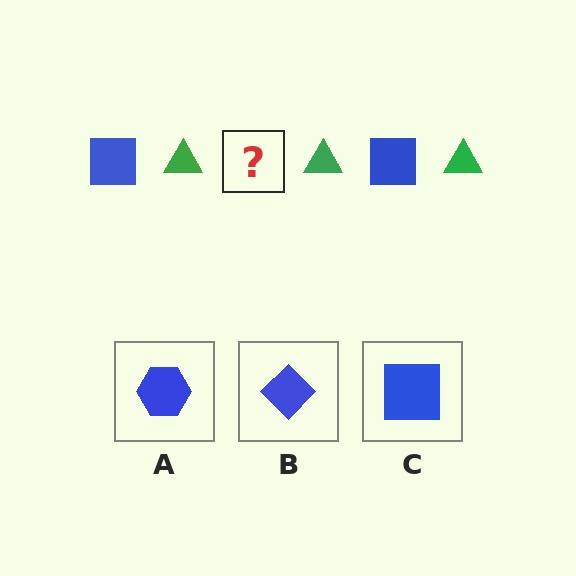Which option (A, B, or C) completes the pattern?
C.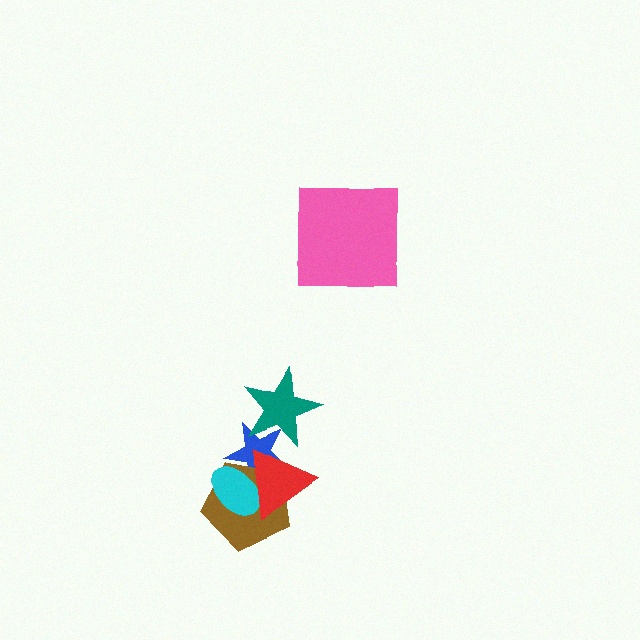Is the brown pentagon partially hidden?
Yes, it is partially covered by another shape.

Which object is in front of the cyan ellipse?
The red triangle is in front of the cyan ellipse.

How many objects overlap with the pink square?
0 objects overlap with the pink square.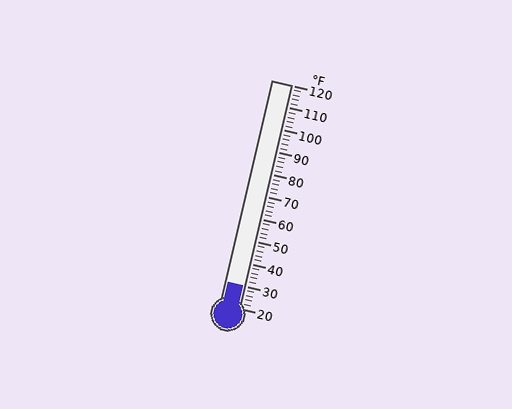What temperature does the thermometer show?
The thermometer shows approximately 30°F.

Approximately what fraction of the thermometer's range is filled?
The thermometer is filled to approximately 10% of its range.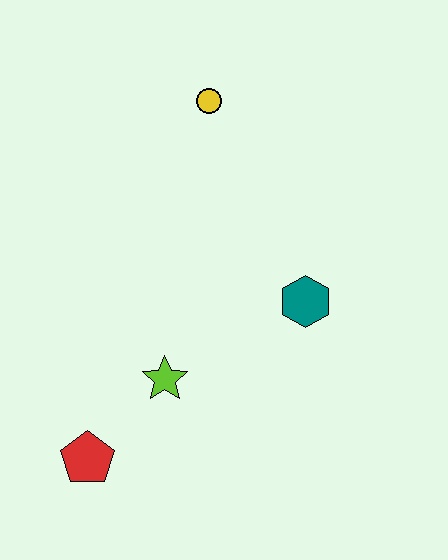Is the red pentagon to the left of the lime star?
Yes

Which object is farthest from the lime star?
The yellow circle is farthest from the lime star.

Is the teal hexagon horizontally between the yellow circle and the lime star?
No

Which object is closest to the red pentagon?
The lime star is closest to the red pentagon.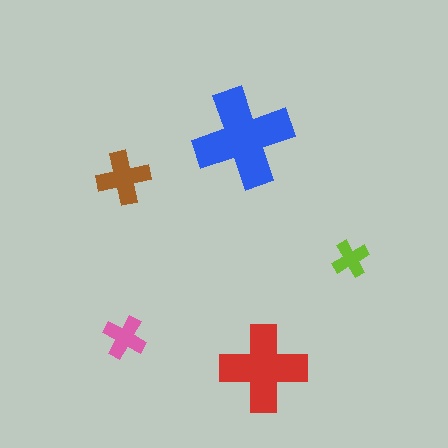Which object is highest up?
The blue cross is topmost.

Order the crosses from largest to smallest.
the blue one, the red one, the brown one, the pink one, the lime one.